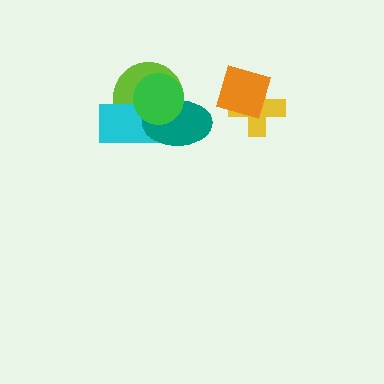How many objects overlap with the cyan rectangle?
3 objects overlap with the cyan rectangle.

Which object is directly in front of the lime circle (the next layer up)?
The cyan rectangle is directly in front of the lime circle.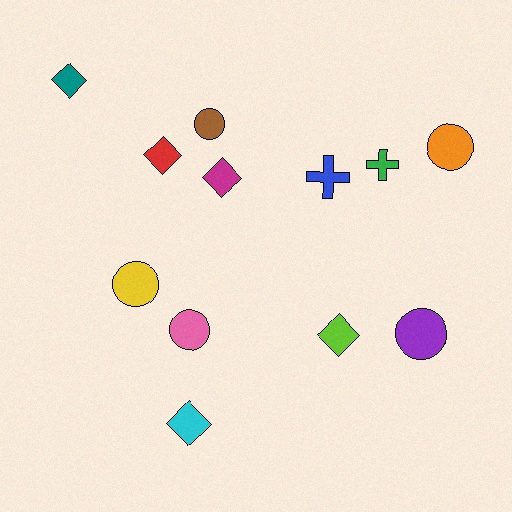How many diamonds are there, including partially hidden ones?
There are 5 diamonds.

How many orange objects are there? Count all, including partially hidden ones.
There is 1 orange object.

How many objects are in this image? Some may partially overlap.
There are 12 objects.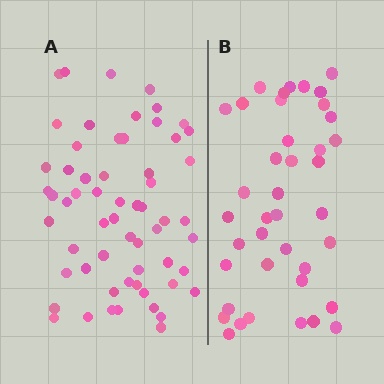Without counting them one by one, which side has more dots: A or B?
Region A (the left region) has more dots.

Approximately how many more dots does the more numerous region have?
Region A has approximately 20 more dots than region B.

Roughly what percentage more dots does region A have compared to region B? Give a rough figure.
About 50% more.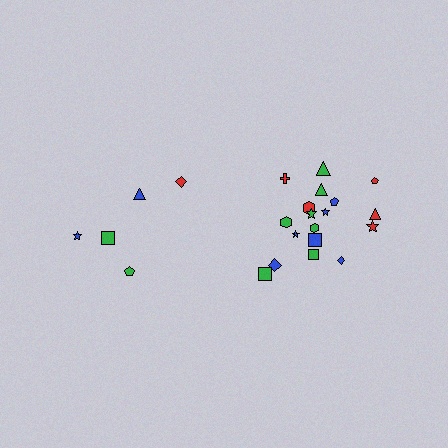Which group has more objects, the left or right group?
The right group.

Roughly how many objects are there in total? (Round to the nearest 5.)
Roughly 25 objects in total.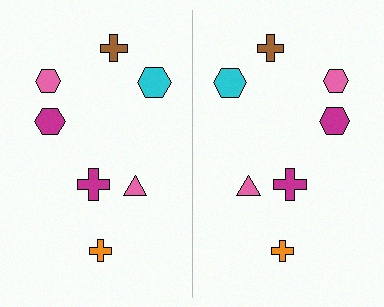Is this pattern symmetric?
Yes, this pattern has bilateral (reflection) symmetry.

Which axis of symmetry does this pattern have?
The pattern has a vertical axis of symmetry running through the center of the image.